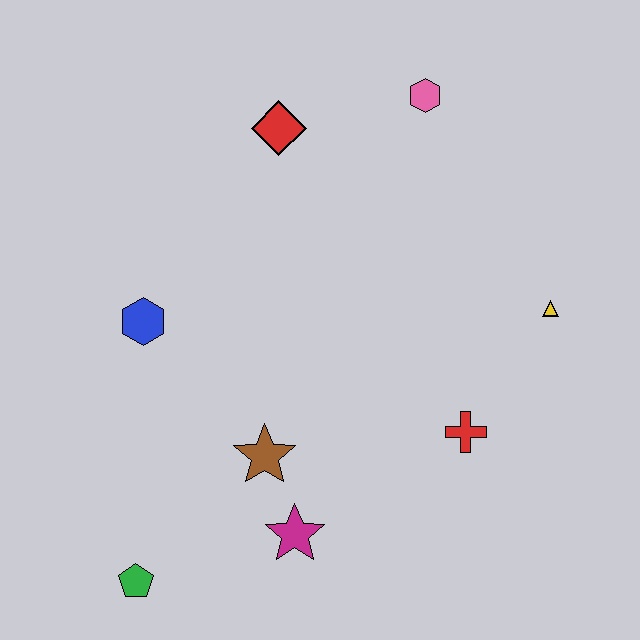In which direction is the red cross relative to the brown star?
The red cross is to the right of the brown star.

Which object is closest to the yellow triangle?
The red cross is closest to the yellow triangle.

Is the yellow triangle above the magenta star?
Yes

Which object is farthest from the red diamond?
The green pentagon is farthest from the red diamond.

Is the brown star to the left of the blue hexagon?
No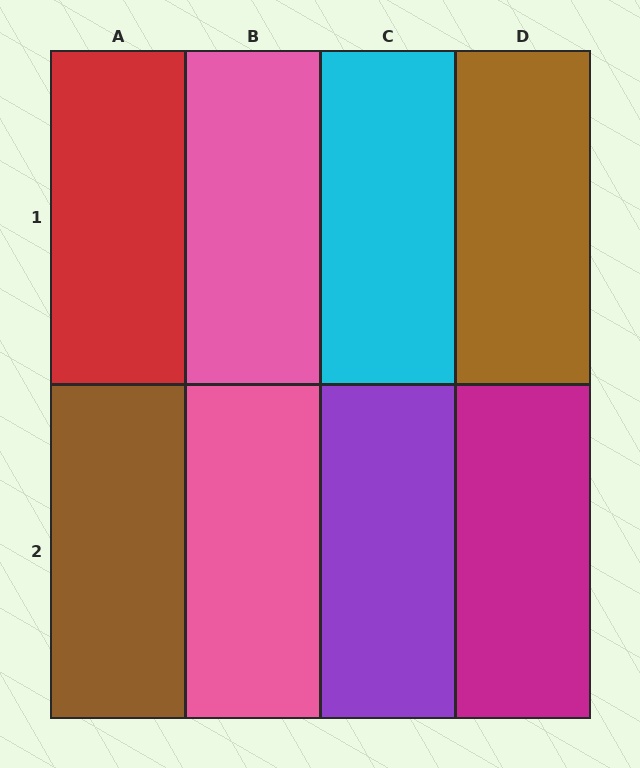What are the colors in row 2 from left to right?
Brown, pink, purple, magenta.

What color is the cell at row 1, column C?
Cyan.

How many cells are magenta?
1 cell is magenta.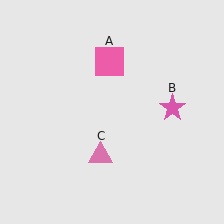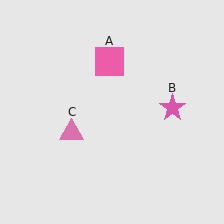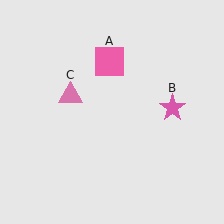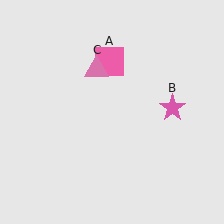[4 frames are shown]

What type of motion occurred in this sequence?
The pink triangle (object C) rotated clockwise around the center of the scene.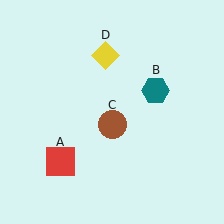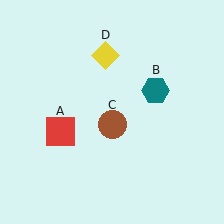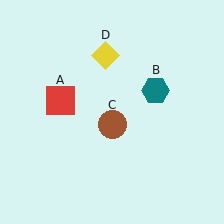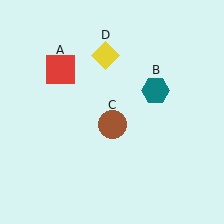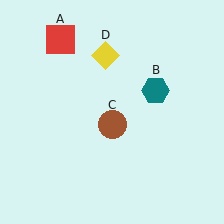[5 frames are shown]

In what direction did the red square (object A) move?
The red square (object A) moved up.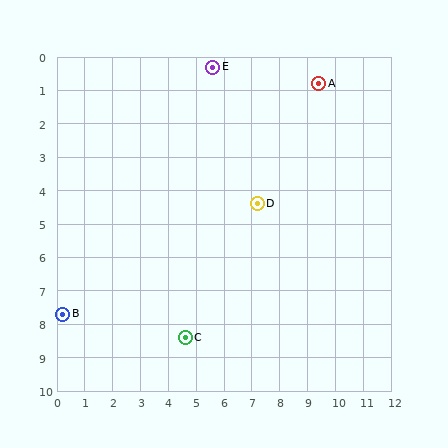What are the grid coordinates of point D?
Point D is at approximately (7.2, 4.4).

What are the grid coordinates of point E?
Point E is at approximately (5.6, 0.3).